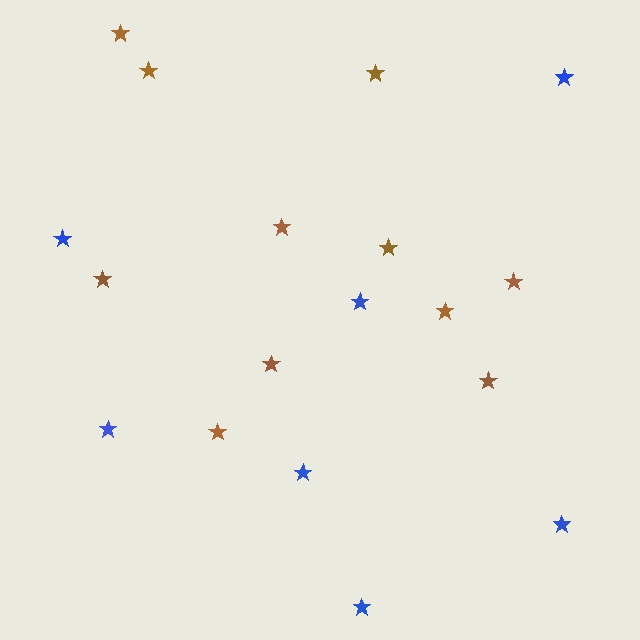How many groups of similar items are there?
There are 2 groups: one group of blue stars (7) and one group of brown stars (11).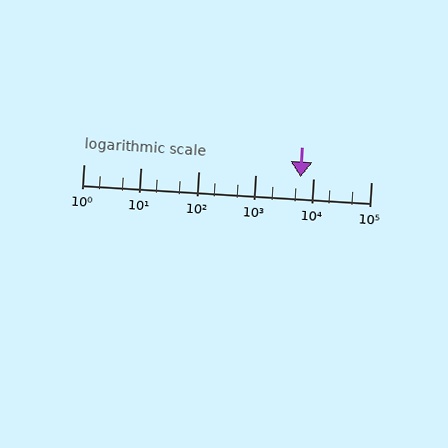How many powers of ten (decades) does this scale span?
The scale spans 5 decades, from 1 to 100000.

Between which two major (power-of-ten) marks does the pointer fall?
The pointer is between 1000 and 10000.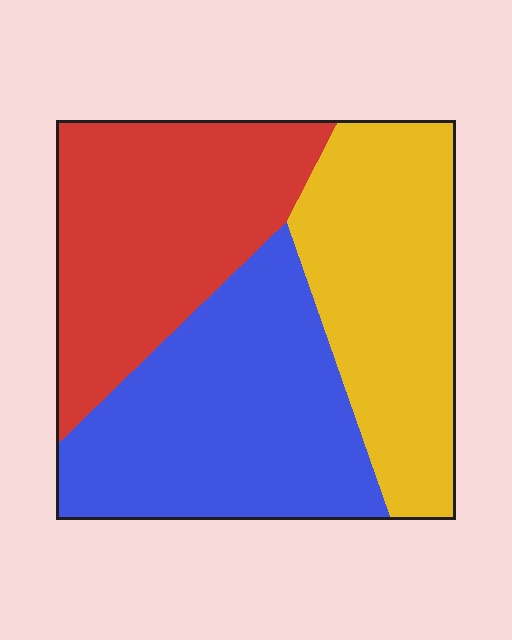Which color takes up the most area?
Blue, at roughly 35%.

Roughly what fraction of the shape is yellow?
Yellow takes up between a sixth and a third of the shape.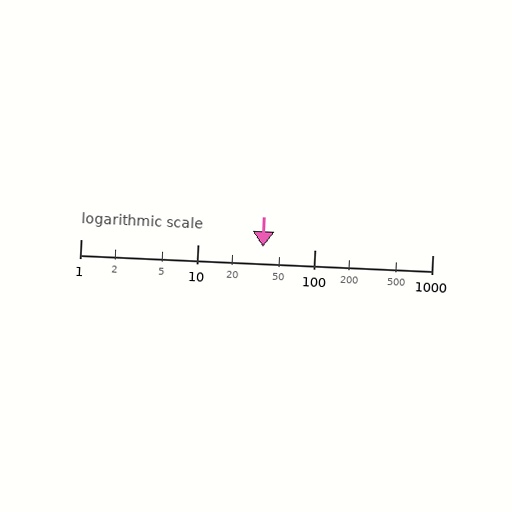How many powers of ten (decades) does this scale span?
The scale spans 3 decades, from 1 to 1000.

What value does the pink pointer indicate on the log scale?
The pointer indicates approximately 36.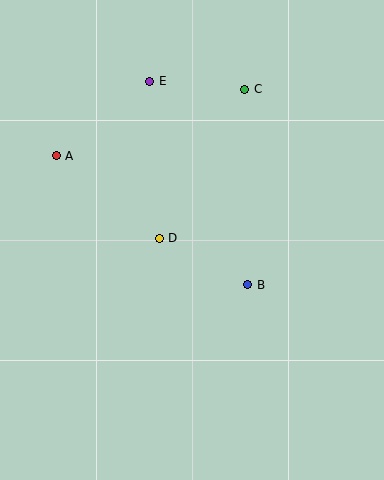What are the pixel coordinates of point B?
Point B is at (248, 285).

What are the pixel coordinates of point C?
Point C is at (245, 89).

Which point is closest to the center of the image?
Point D at (159, 239) is closest to the center.